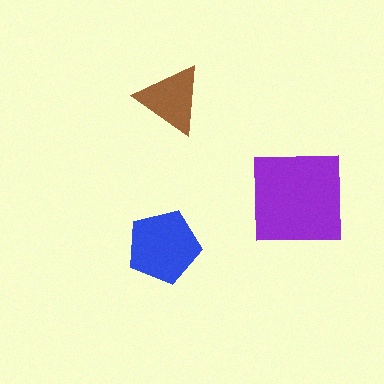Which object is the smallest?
The brown triangle.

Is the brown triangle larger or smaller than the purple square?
Smaller.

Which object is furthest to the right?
The purple square is rightmost.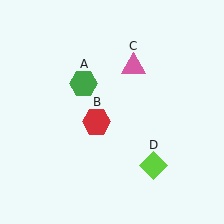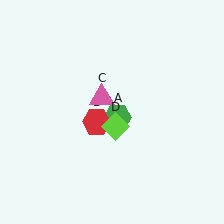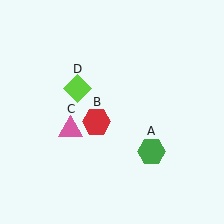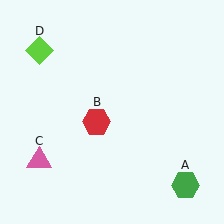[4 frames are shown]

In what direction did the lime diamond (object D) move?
The lime diamond (object D) moved up and to the left.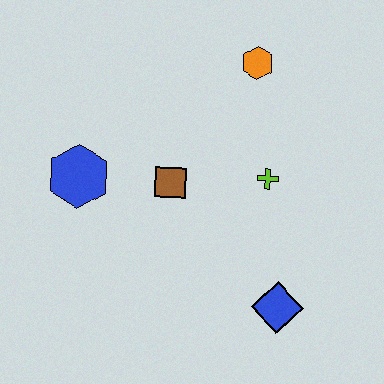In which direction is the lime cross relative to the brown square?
The lime cross is to the right of the brown square.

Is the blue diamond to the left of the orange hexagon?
No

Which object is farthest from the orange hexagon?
The blue diamond is farthest from the orange hexagon.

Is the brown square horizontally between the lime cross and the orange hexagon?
No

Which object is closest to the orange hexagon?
The lime cross is closest to the orange hexagon.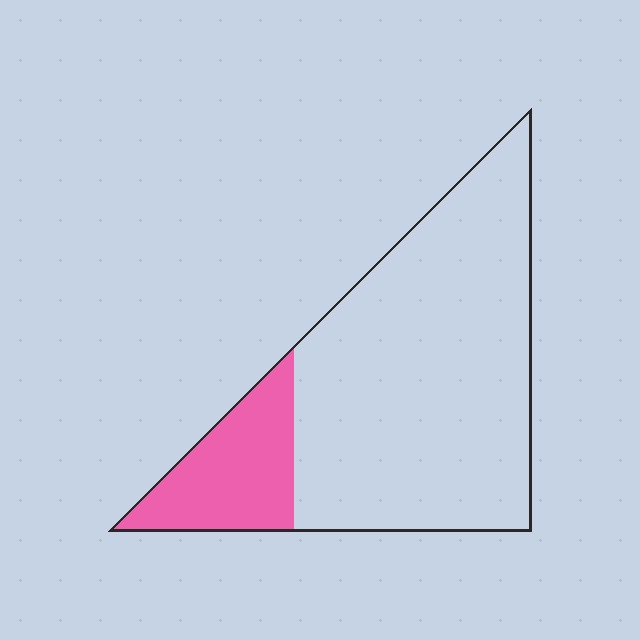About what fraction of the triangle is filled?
About one fifth (1/5).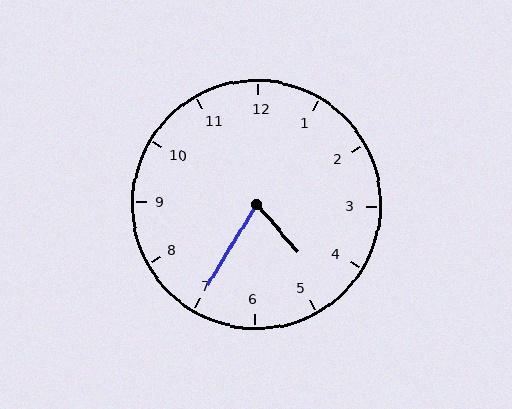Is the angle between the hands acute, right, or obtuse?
It is acute.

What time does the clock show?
4:35.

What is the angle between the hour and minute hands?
Approximately 72 degrees.